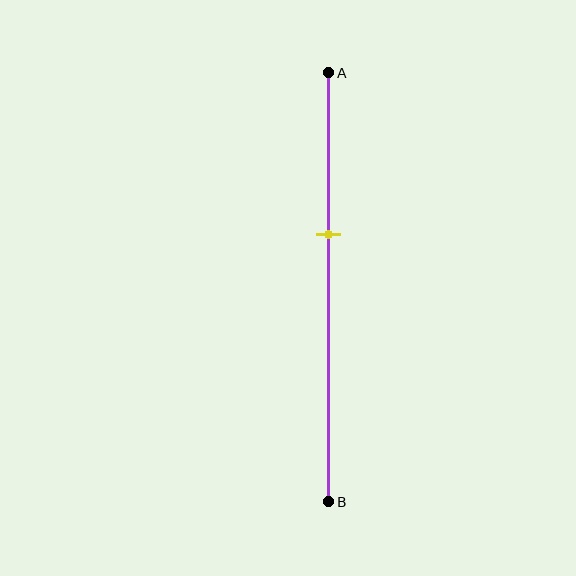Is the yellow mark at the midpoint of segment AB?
No, the mark is at about 40% from A, not at the 50% midpoint.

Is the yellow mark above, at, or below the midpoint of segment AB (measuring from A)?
The yellow mark is above the midpoint of segment AB.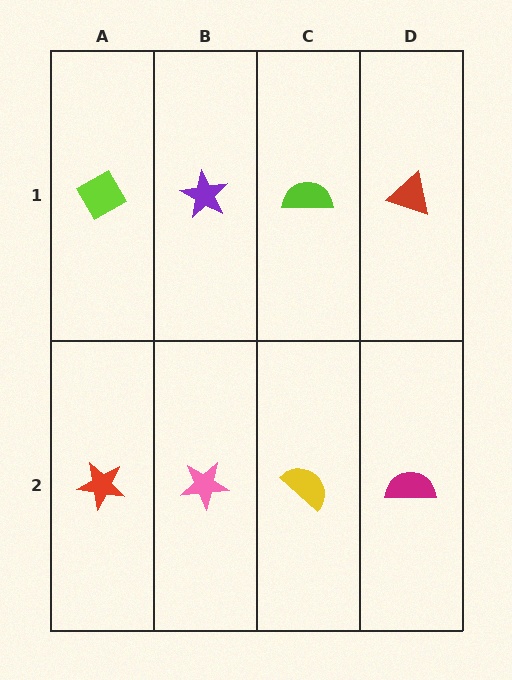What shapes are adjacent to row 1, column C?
A yellow semicircle (row 2, column C), a purple star (row 1, column B), a red triangle (row 1, column D).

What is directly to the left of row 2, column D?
A yellow semicircle.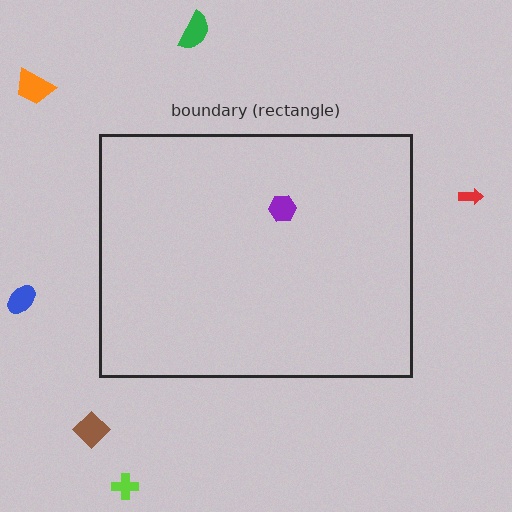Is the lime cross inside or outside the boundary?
Outside.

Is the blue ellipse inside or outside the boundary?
Outside.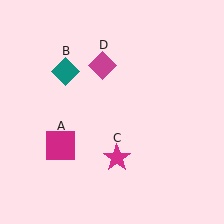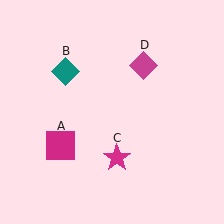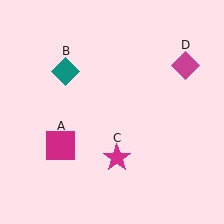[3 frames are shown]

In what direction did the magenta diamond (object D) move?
The magenta diamond (object D) moved right.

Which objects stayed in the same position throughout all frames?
Magenta square (object A) and teal diamond (object B) and magenta star (object C) remained stationary.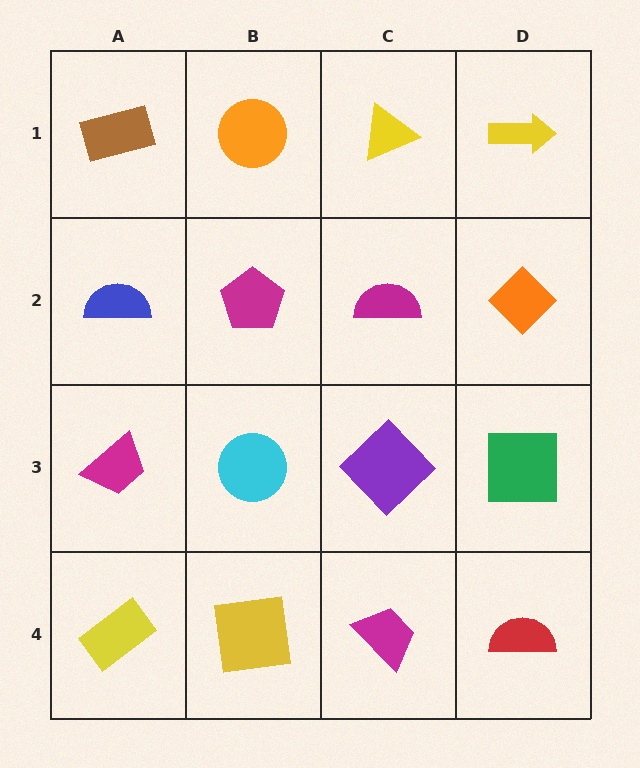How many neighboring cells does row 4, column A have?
2.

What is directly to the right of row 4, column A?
A yellow square.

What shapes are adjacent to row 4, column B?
A cyan circle (row 3, column B), a yellow rectangle (row 4, column A), a magenta trapezoid (row 4, column C).